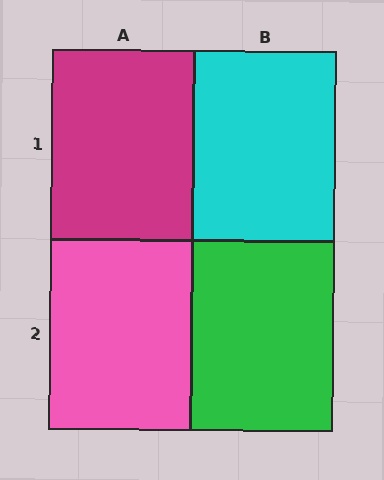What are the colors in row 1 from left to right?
Magenta, cyan.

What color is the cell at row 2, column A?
Pink.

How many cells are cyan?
1 cell is cyan.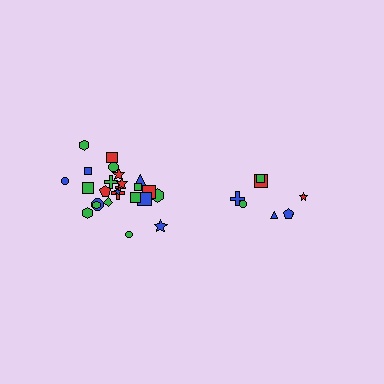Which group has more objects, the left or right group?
The left group.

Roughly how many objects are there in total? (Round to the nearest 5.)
Roughly 35 objects in total.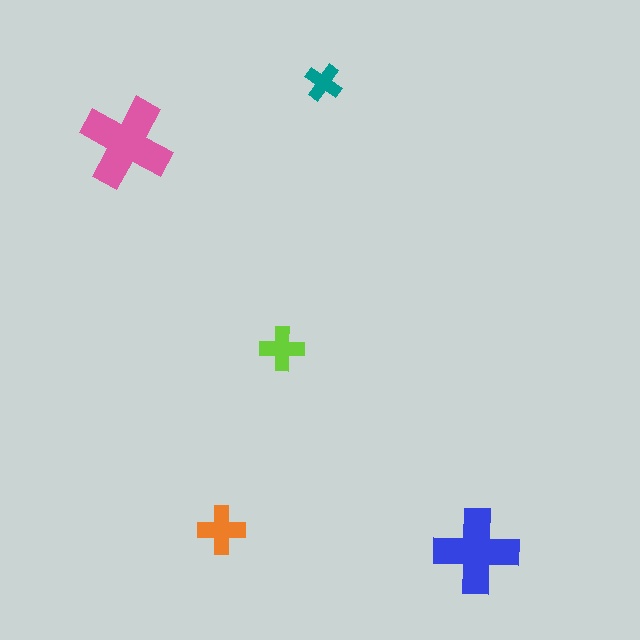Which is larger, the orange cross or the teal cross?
The orange one.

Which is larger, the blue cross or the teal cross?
The blue one.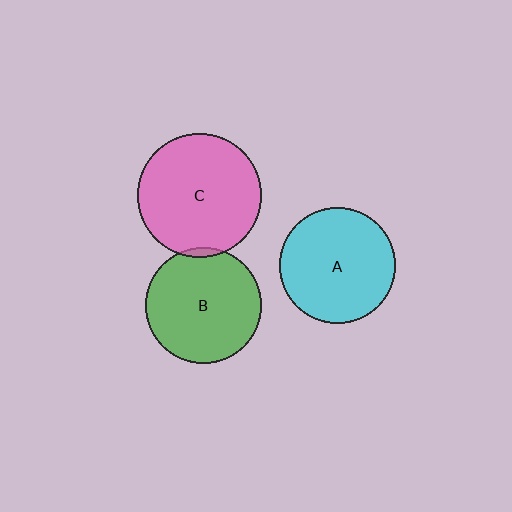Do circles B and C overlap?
Yes.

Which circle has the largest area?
Circle C (pink).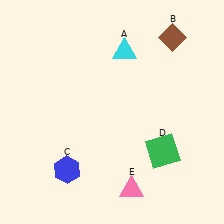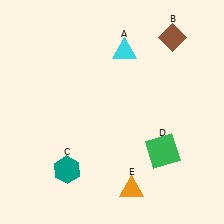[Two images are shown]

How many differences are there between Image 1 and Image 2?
There are 2 differences between the two images.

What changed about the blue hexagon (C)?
In Image 1, C is blue. In Image 2, it changed to teal.